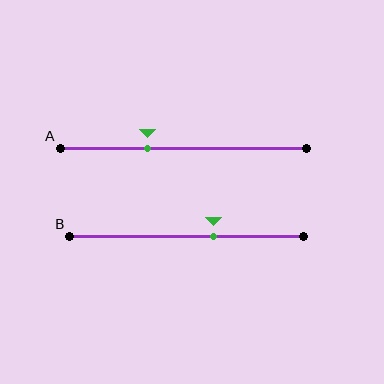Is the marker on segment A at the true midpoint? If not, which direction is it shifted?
No, the marker on segment A is shifted to the left by about 14% of the segment length.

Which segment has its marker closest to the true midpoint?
Segment B has its marker closest to the true midpoint.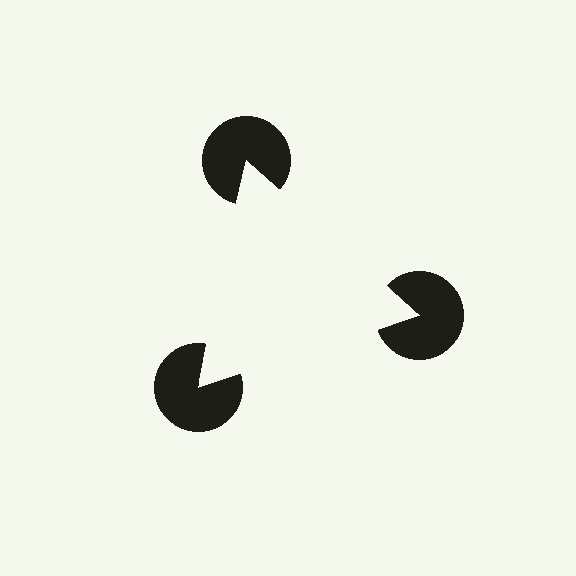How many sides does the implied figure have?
3 sides.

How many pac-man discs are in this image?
There are 3 — one at each vertex of the illusory triangle.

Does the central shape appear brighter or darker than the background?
It typically appears slightly brighter than the background, even though no actual brightness change is drawn.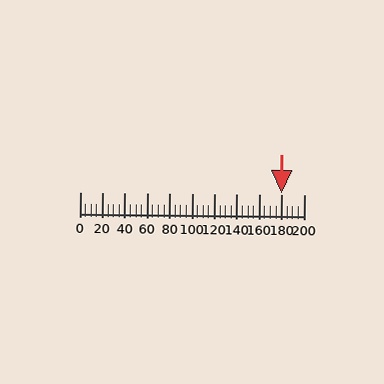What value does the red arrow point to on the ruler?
The red arrow points to approximately 180.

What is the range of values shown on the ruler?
The ruler shows values from 0 to 200.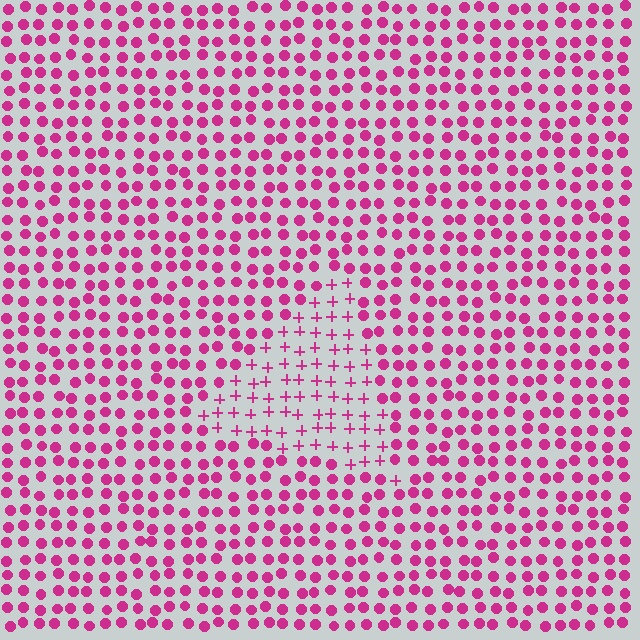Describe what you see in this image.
The image is filled with small magenta elements arranged in a uniform grid. A triangle-shaped region contains plus signs, while the surrounding area contains circles. The boundary is defined purely by the change in element shape.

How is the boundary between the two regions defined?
The boundary is defined by a change in element shape: plus signs inside vs. circles outside. All elements share the same color and spacing.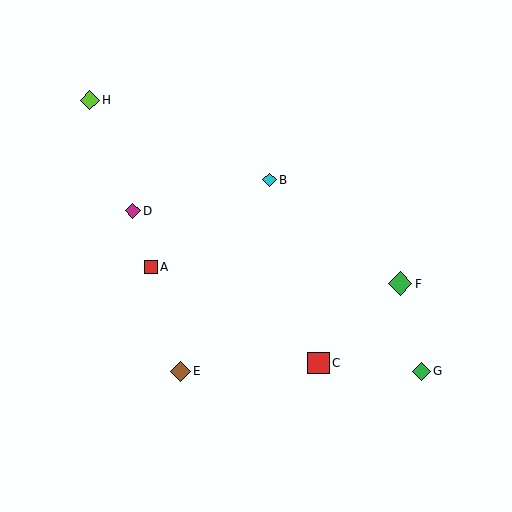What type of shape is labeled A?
Shape A is a red square.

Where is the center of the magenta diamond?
The center of the magenta diamond is at (133, 211).